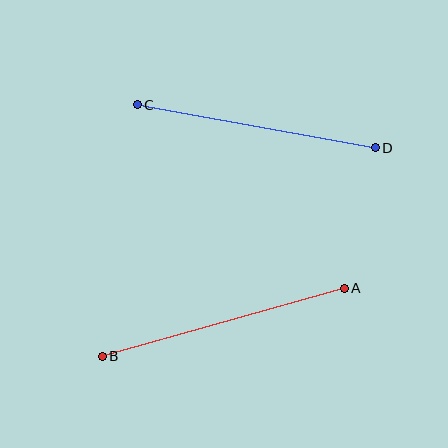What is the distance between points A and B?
The distance is approximately 251 pixels.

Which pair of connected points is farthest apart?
Points A and B are farthest apart.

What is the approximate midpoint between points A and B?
The midpoint is at approximately (223, 322) pixels.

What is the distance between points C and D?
The distance is approximately 242 pixels.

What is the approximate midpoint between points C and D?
The midpoint is at approximately (256, 126) pixels.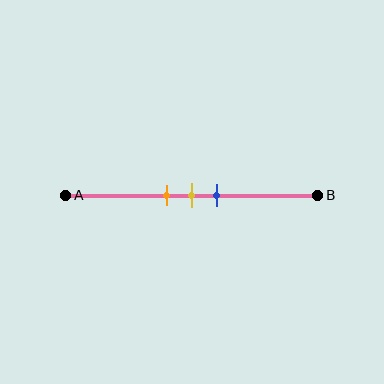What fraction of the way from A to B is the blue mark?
The blue mark is approximately 60% (0.6) of the way from A to B.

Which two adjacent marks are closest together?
The orange and yellow marks are the closest adjacent pair.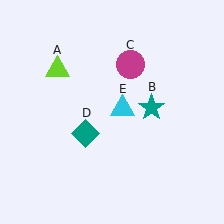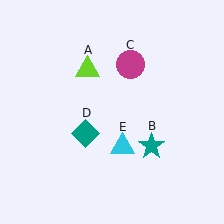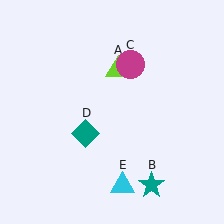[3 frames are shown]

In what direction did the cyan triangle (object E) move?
The cyan triangle (object E) moved down.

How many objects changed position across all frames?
3 objects changed position: lime triangle (object A), teal star (object B), cyan triangle (object E).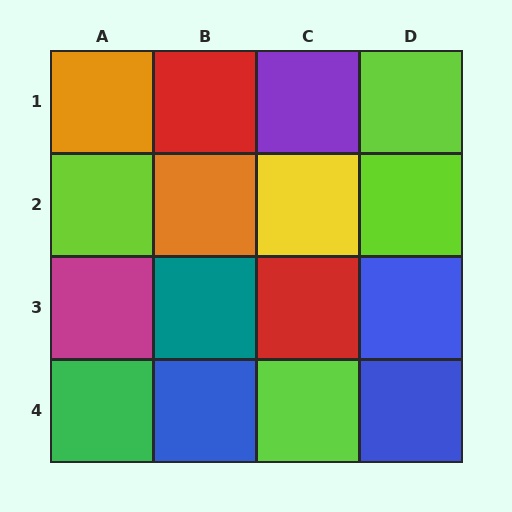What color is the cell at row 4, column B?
Blue.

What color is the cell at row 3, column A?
Magenta.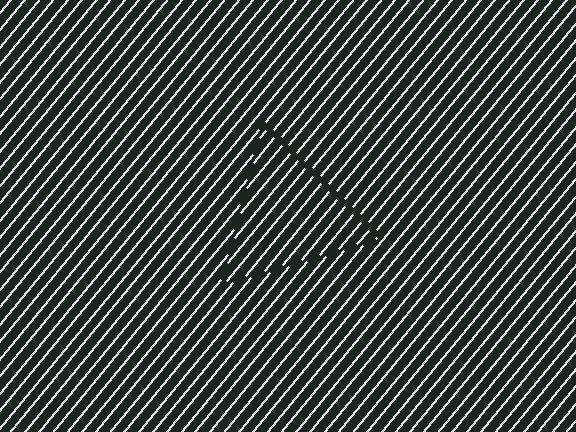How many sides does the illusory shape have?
3 sides — the line-ends trace a triangle.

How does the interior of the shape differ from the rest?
The interior of the shape contains the same grating, shifted by half a period — the contour is defined by the phase discontinuity where line-ends from the inner and outer gratings abut.